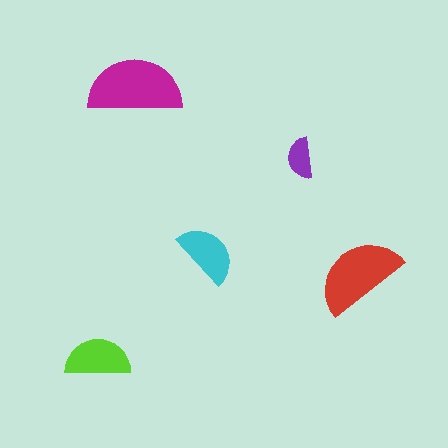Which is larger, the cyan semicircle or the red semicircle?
The red one.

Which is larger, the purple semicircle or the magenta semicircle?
The magenta one.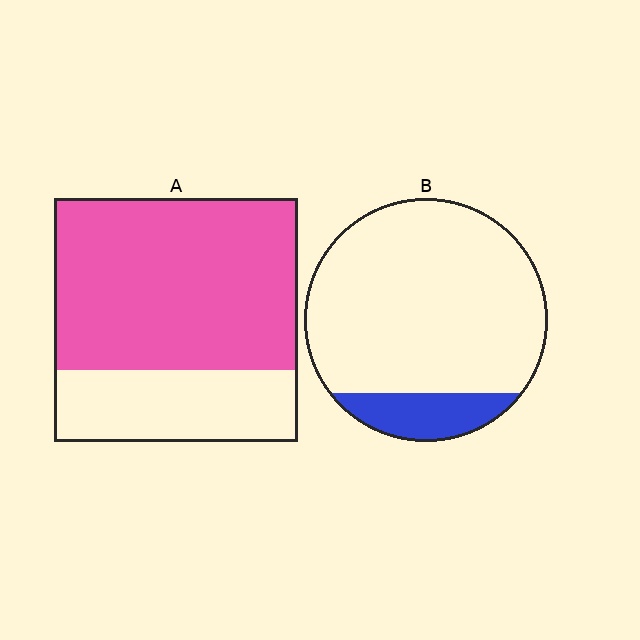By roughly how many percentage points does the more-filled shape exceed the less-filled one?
By roughly 55 percentage points (A over B).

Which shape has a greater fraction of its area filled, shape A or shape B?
Shape A.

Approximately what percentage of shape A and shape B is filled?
A is approximately 70% and B is approximately 15%.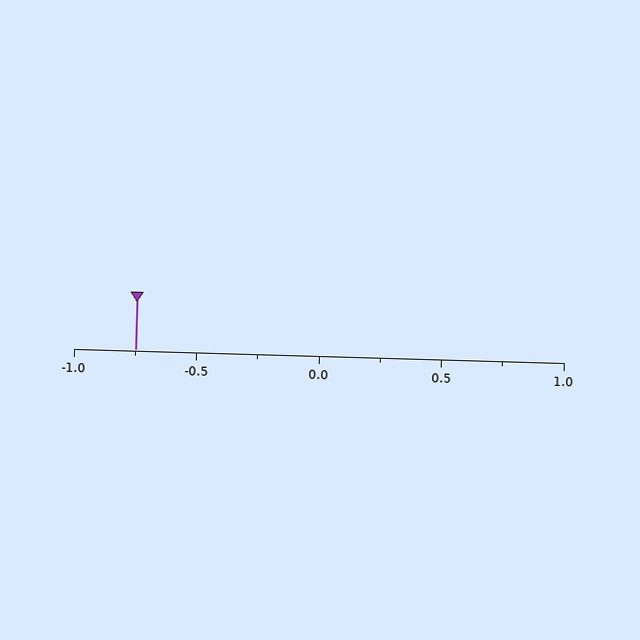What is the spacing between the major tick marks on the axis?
The major ticks are spaced 0.5 apart.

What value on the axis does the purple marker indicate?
The marker indicates approximately -0.75.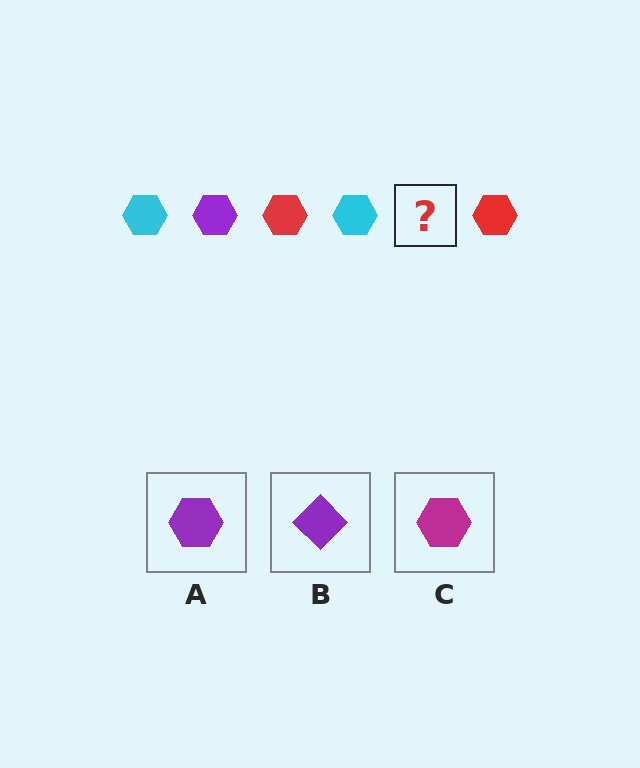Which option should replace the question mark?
Option A.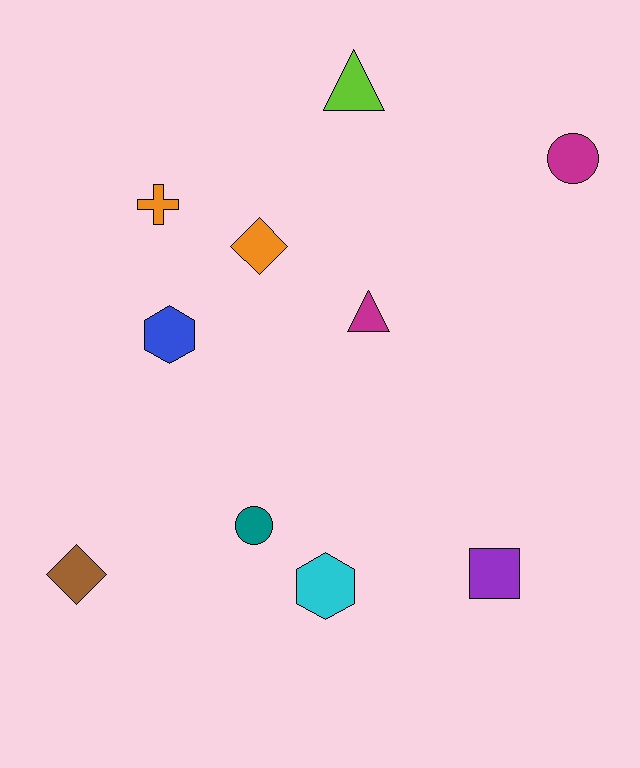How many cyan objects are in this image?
There is 1 cyan object.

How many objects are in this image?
There are 10 objects.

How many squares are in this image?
There is 1 square.